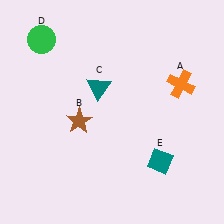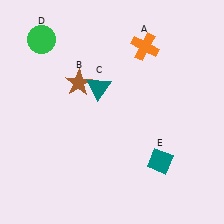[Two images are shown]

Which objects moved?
The objects that moved are: the orange cross (A), the brown star (B).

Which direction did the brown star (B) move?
The brown star (B) moved up.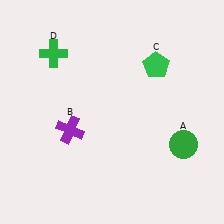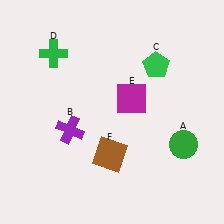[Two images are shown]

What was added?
A magenta square (E), a brown square (F) were added in Image 2.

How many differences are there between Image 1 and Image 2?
There are 2 differences between the two images.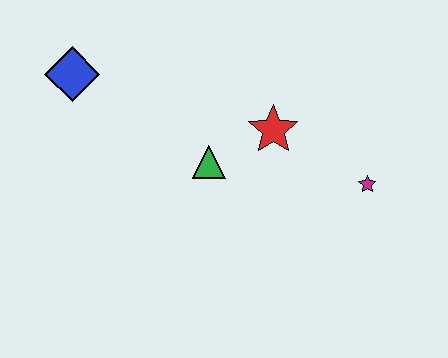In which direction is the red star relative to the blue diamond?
The red star is to the right of the blue diamond.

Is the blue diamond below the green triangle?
No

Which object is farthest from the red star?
The blue diamond is farthest from the red star.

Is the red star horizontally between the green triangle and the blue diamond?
No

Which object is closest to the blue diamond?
The green triangle is closest to the blue diamond.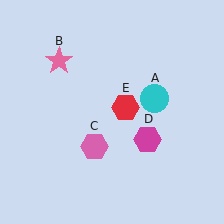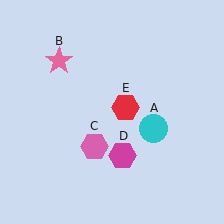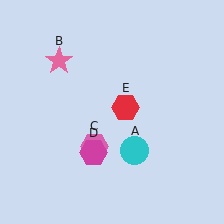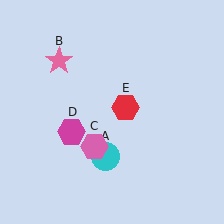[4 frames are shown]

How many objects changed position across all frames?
2 objects changed position: cyan circle (object A), magenta hexagon (object D).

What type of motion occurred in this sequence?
The cyan circle (object A), magenta hexagon (object D) rotated clockwise around the center of the scene.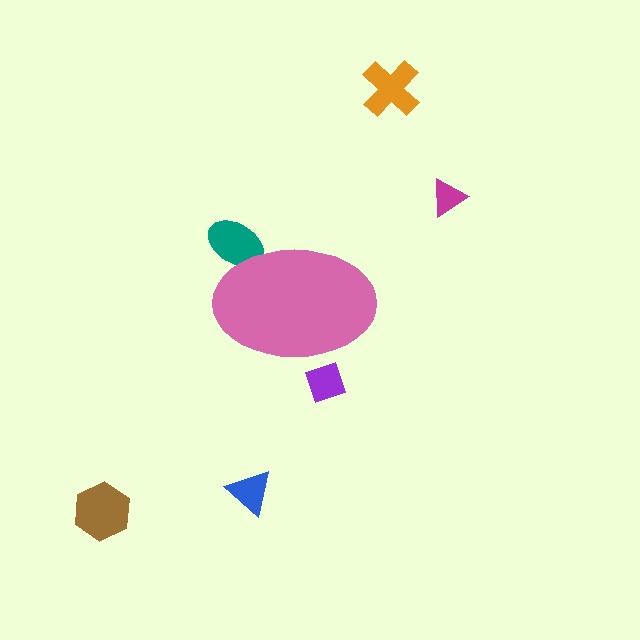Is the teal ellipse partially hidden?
Yes, the teal ellipse is partially hidden behind the pink ellipse.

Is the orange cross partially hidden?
No, the orange cross is fully visible.